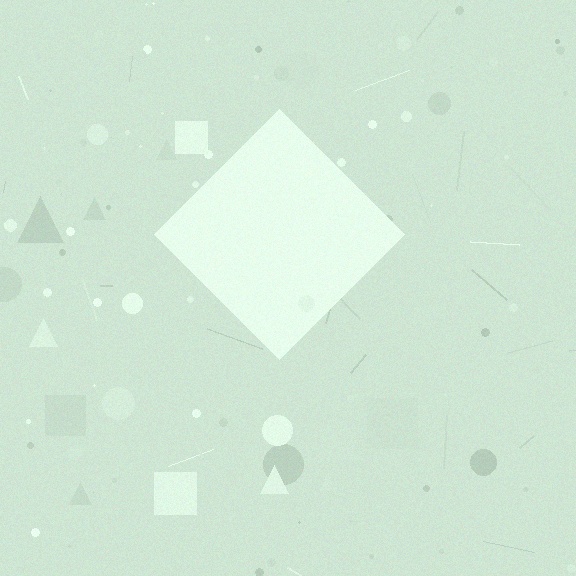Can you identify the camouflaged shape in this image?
The camouflaged shape is a diamond.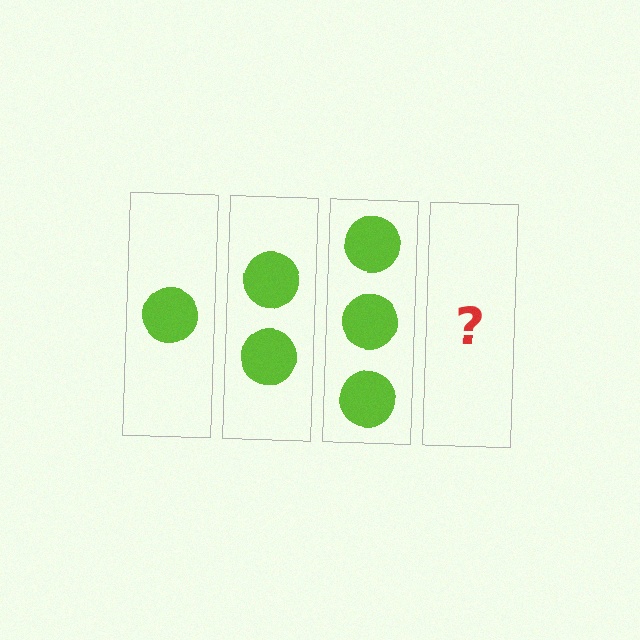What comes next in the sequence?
The next element should be 4 circles.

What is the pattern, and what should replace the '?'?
The pattern is that each step adds one more circle. The '?' should be 4 circles.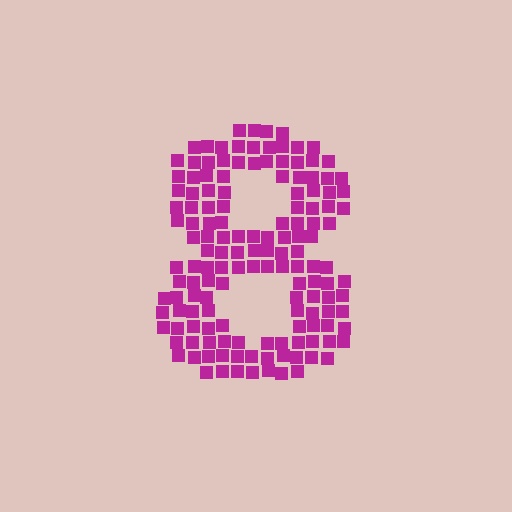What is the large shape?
The large shape is the digit 8.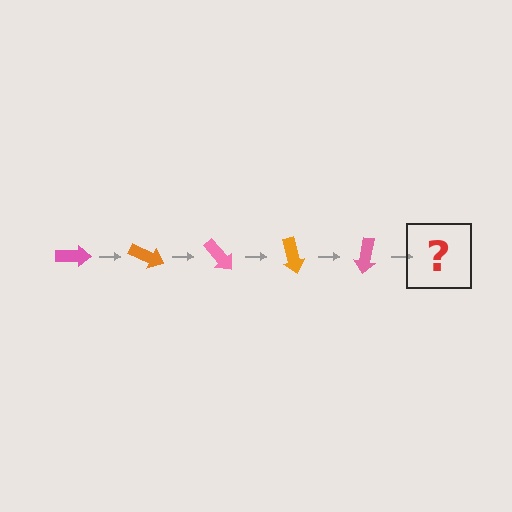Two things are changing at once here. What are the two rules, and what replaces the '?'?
The two rules are that it rotates 25 degrees each step and the color cycles through pink and orange. The '?' should be an orange arrow, rotated 125 degrees from the start.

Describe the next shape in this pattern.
It should be an orange arrow, rotated 125 degrees from the start.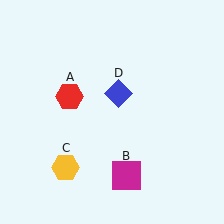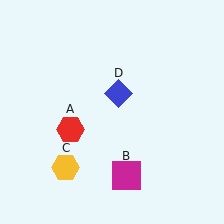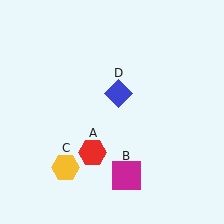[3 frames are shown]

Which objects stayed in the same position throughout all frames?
Magenta square (object B) and yellow hexagon (object C) and blue diamond (object D) remained stationary.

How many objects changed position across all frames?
1 object changed position: red hexagon (object A).